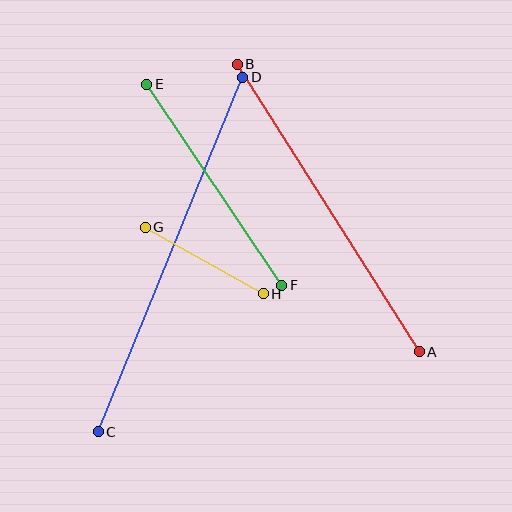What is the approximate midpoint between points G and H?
The midpoint is at approximately (204, 261) pixels.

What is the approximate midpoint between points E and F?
The midpoint is at approximately (214, 185) pixels.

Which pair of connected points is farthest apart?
Points C and D are farthest apart.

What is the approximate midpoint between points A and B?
The midpoint is at approximately (328, 208) pixels.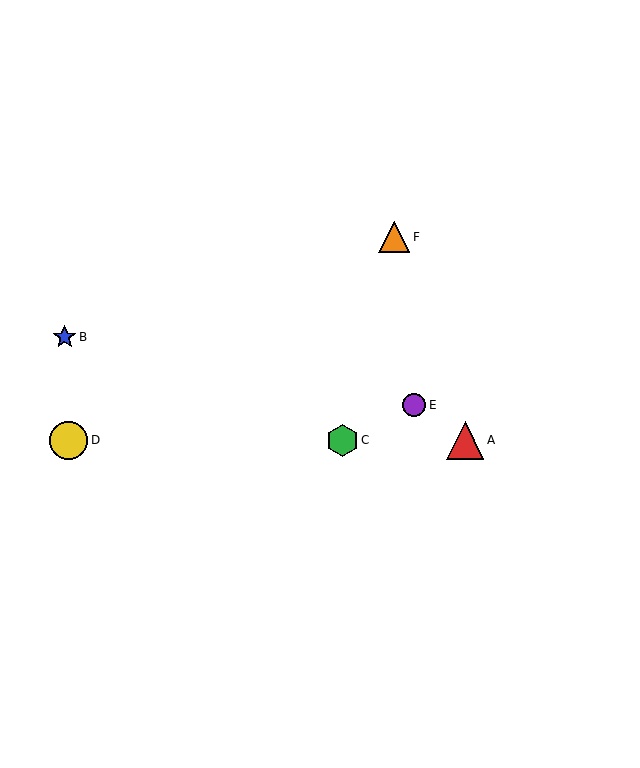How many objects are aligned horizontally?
3 objects (A, C, D) are aligned horizontally.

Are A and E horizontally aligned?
No, A is at y≈440 and E is at y≈405.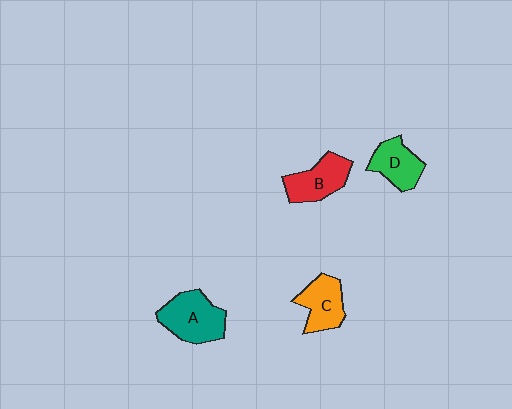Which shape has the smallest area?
Shape D (green).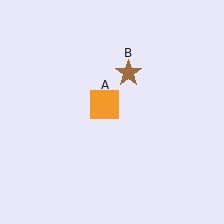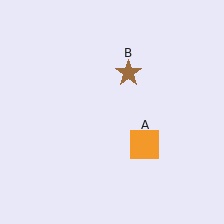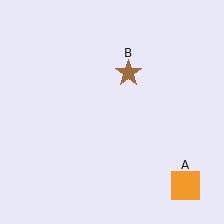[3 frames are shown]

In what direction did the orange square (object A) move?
The orange square (object A) moved down and to the right.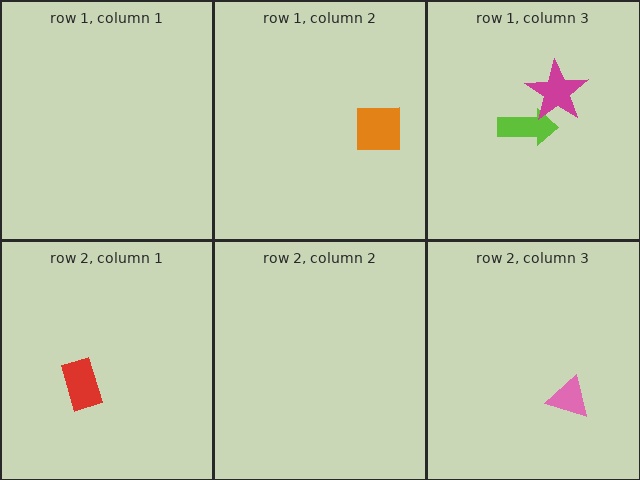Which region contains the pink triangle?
The row 2, column 3 region.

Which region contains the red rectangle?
The row 2, column 1 region.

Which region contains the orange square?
The row 1, column 2 region.